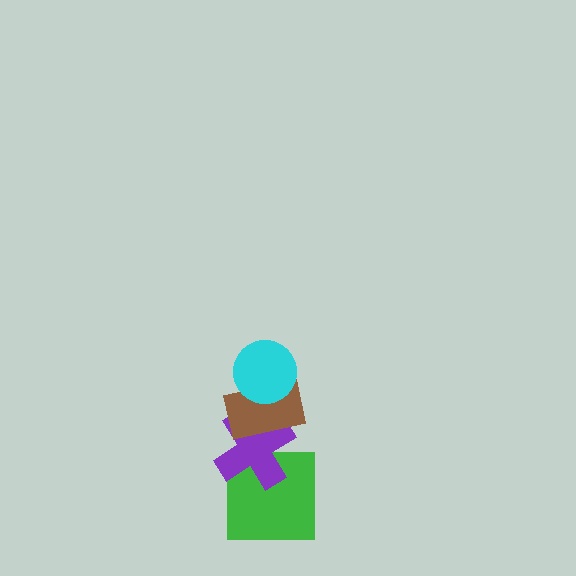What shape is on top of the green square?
The purple cross is on top of the green square.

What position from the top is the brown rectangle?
The brown rectangle is 2nd from the top.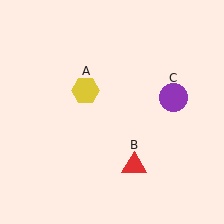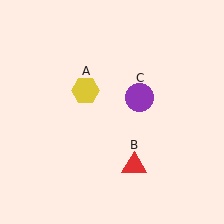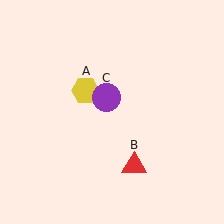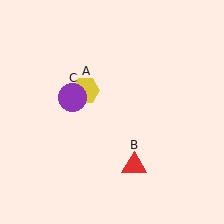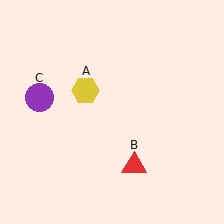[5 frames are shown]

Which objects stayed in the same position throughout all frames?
Yellow hexagon (object A) and red triangle (object B) remained stationary.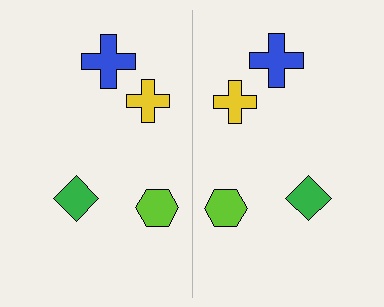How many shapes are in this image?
There are 8 shapes in this image.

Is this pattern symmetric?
Yes, this pattern has bilateral (reflection) symmetry.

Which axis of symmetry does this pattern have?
The pattern has a vertical axis of symmetry running through the center of the image.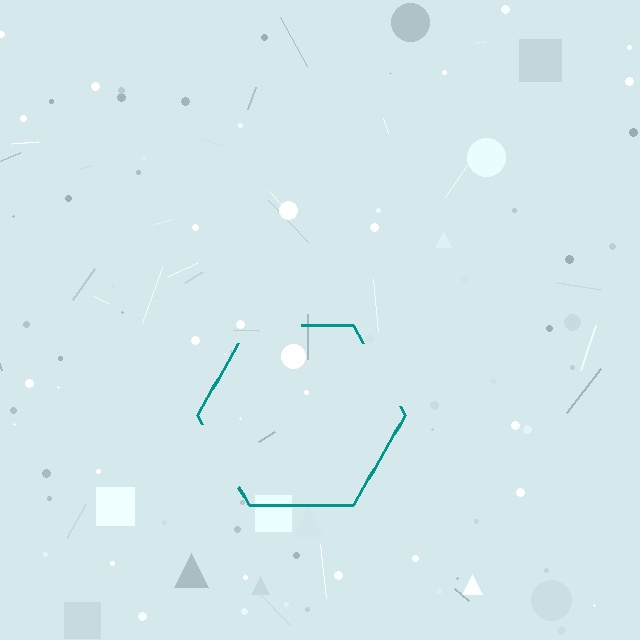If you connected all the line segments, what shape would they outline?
They would outline a hexagon.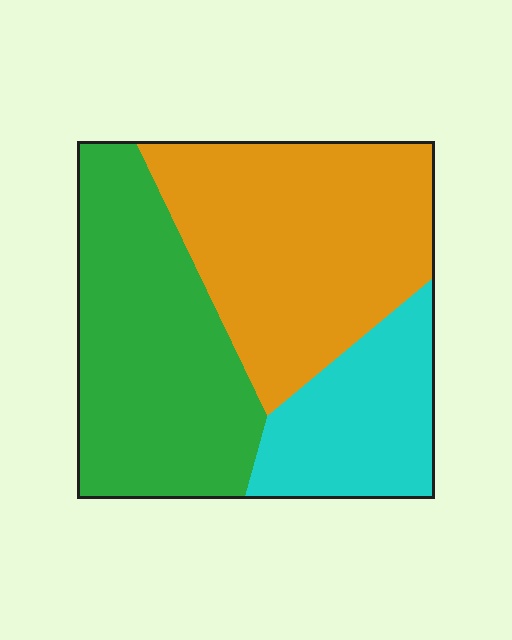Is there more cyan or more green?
Green.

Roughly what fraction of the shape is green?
Green covers 38% of the shape.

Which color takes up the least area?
Cyan, at roughly 20%.